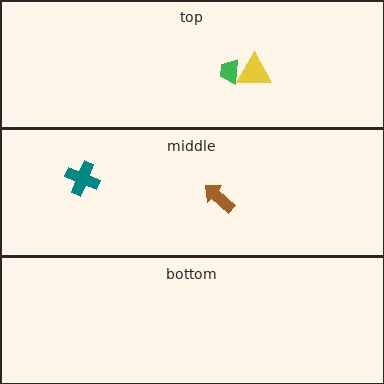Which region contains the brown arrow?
The middle region.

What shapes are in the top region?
The yellow triangle, the green trapezoid.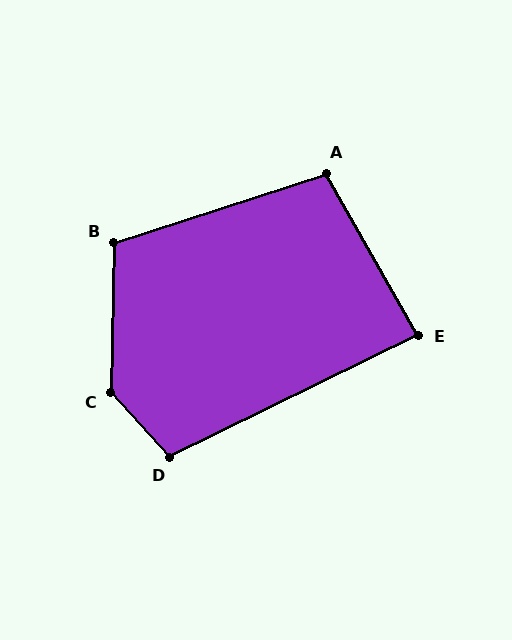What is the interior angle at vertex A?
Approximately 102 degrees (obtuse).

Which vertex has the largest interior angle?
C, at approximately 137 degrees.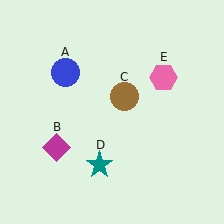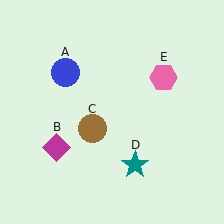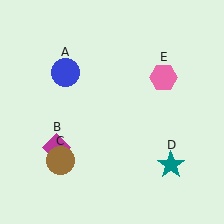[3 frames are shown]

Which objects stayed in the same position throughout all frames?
Blue circle (object A) and magenta diamond (object B) and pink hexagon (object E) remained stationary.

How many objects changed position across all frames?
2 objects changed position: brown circle (object C), teal star (object D).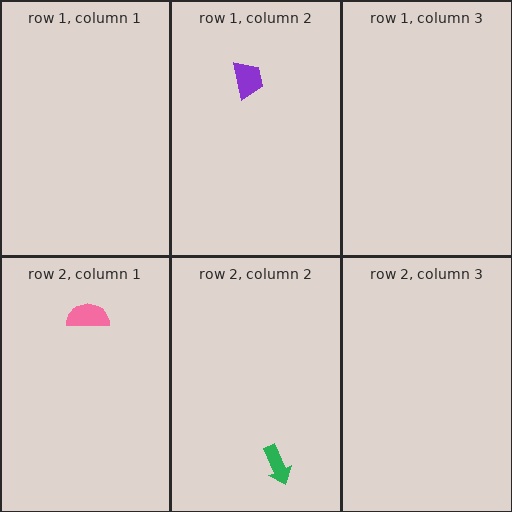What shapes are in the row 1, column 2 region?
The purple trapezoid.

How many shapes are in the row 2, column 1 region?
1.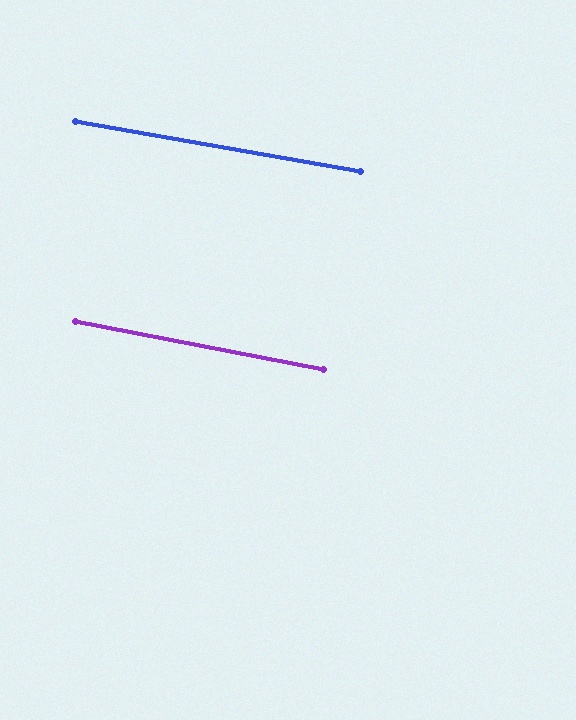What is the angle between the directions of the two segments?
Approximately 1 degree.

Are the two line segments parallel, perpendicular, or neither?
Parallel — their directions differ by only 1.2°.